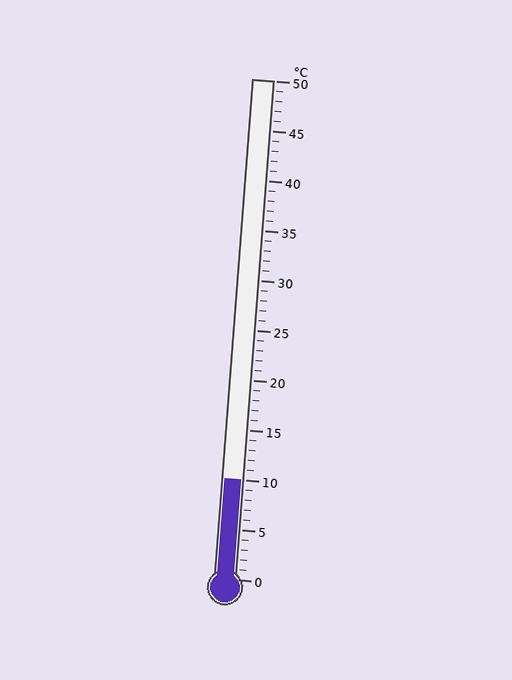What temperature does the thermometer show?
The thermometer shows approximately 10°C.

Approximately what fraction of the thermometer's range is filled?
The thermometer is filled to approximately 20% of its range.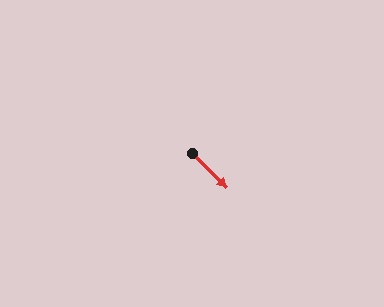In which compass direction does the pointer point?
Southeast.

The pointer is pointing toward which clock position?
Roughly 4 o'clock.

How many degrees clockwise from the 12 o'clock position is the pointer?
Approximately 135 degrees.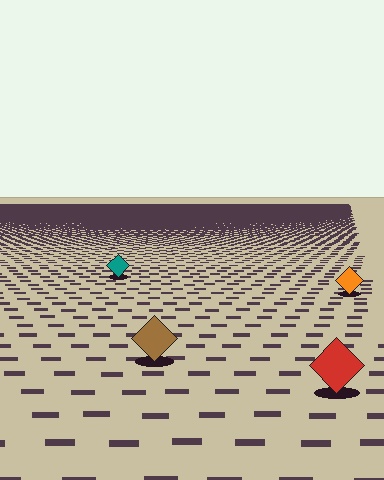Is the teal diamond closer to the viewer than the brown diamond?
No. The brown diamond is closer — you can tell from the texture gradient: the ground texture is coarser near it.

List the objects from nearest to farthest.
From nearest to farthest: the red diamond, the brown diamond, the orange diamond, the teal diamond.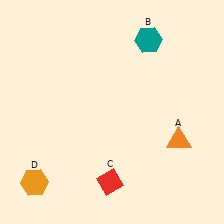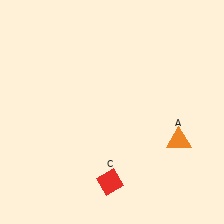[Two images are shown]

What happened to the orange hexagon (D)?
The orange hexagon (D) was removed in Image 2. It was in the bottom-left area of Image 1.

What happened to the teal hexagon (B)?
The teal hexagon (B) was removed in Image 2. It was in the top-right area of Image 1.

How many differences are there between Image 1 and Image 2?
There are 2 differences between the two images.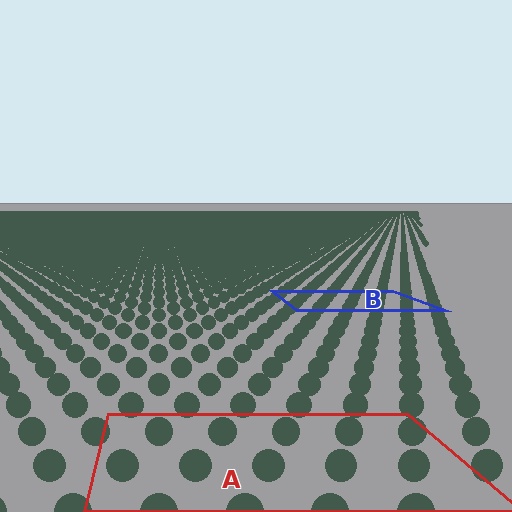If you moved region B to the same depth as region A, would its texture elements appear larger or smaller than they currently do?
They would appear larger. At a closer depth, the same texture elements are projected at a bigger on-screen size.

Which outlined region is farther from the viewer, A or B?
Region B is farther from the viewer — the texture elements inside it appear smaller and more densely packed.